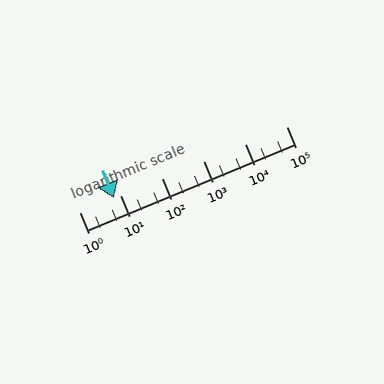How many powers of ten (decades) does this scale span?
The scale spans 5 decades, from 1 to 100000.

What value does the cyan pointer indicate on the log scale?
The pointer indicates approximately 7.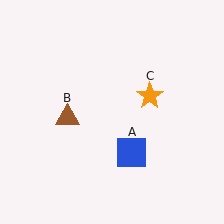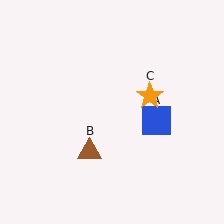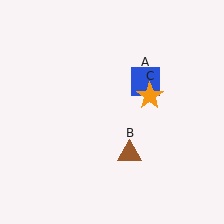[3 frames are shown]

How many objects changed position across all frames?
2 objects changed position: blue square (object A), brown triangle (object B).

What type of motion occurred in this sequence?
The blue square (object A), brown triangle (object B) rotated counterclockwise around the center of the scene.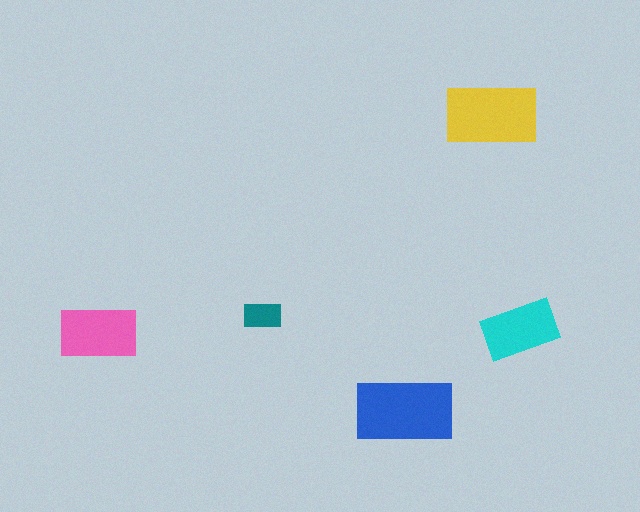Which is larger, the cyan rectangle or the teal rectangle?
The cyan one.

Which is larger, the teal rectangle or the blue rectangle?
The blue one.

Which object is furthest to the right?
The cyan rectangle is rightmost.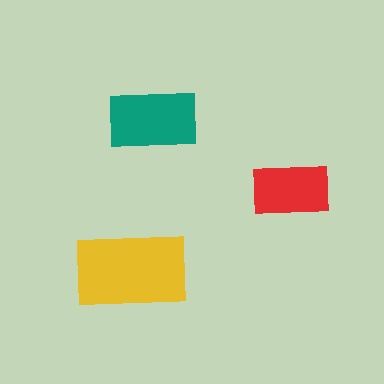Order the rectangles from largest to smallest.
the yellow one, the teal one, the red one.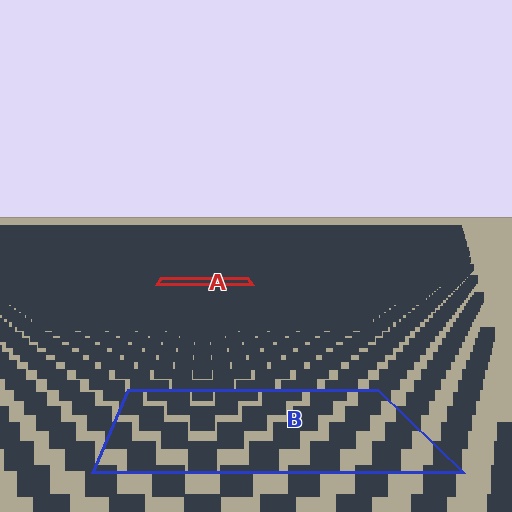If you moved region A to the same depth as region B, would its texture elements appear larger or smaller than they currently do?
They would appear larger. At a closer depth, the same texture elements are projected at a bigger on-screen size.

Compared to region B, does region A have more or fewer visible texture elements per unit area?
Region A has more texture elements per unit area — they are packed more densely because it is farther away.